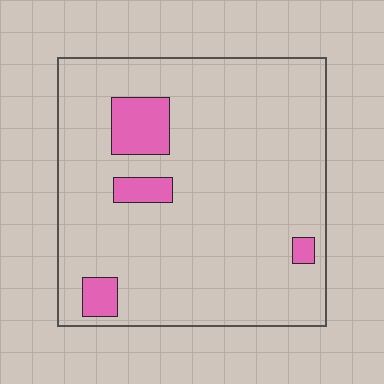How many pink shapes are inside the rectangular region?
4.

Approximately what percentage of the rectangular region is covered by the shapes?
Approximately 10%.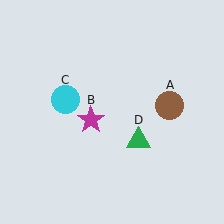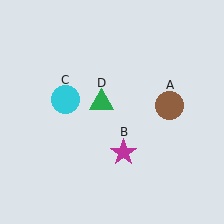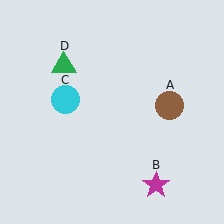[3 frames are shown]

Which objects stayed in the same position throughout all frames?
Brown circle (object A) and cyan circle (object C) remained stationary.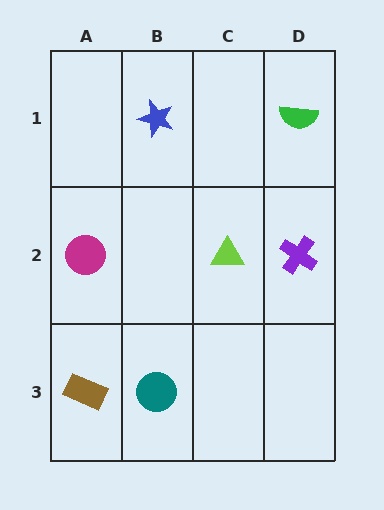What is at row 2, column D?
A purple cross.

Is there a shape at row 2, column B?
No, that cell is empty.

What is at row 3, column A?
A brown rectangle.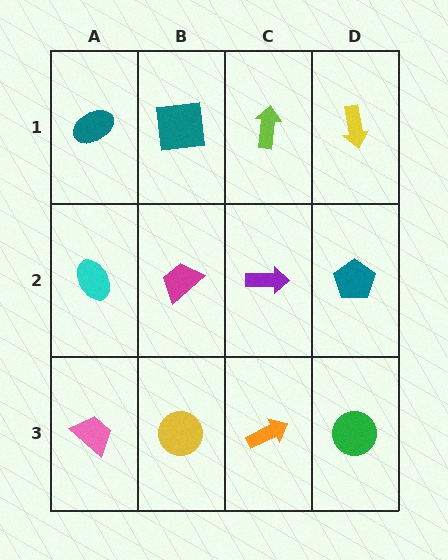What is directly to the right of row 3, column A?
A yellow circle.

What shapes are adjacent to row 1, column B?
A magenta trapezoid (row 2, column B), a teal ellipse (row 1, column A), a lime arrow (row 1, column C).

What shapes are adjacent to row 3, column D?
A teal pentagon (row 2, column D), an orange arrow (row 3, column C).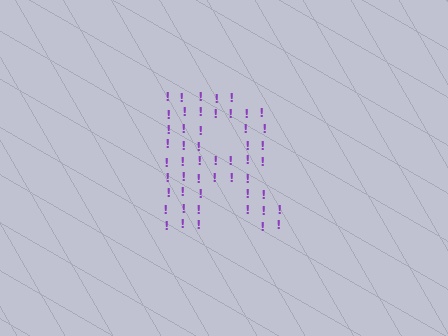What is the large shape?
The large shape is the letter R.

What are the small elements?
The small elements are exclamation marks.